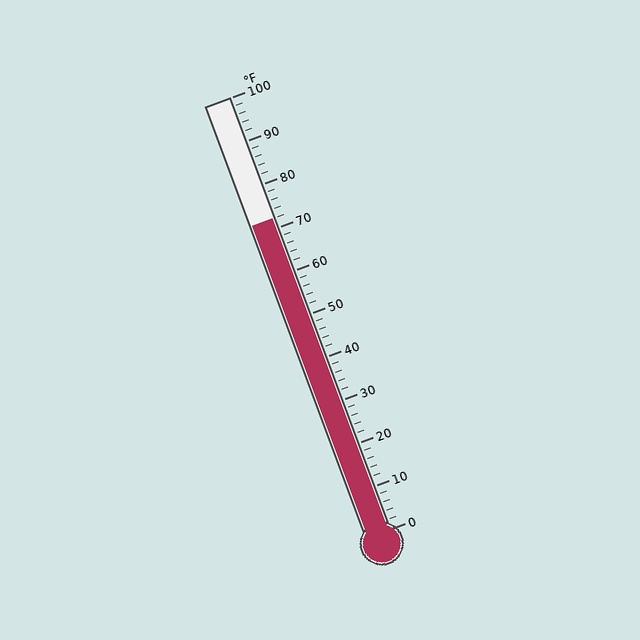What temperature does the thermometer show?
The thermometer shows approximately 72°F.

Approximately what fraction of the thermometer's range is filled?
The thermometer is filled to approximately 70% of its range.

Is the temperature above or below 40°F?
The temperature is above 40°F.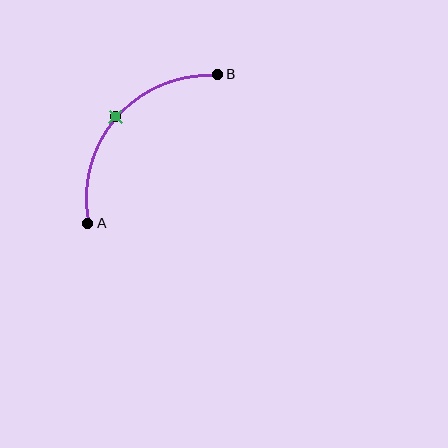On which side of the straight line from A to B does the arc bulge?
The arc bulges above and to the left of the straight line connecting A and B.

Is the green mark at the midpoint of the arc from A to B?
Yes. The green mark lies on the arc at equal arc-length from both A and B — it is the arc midpoint.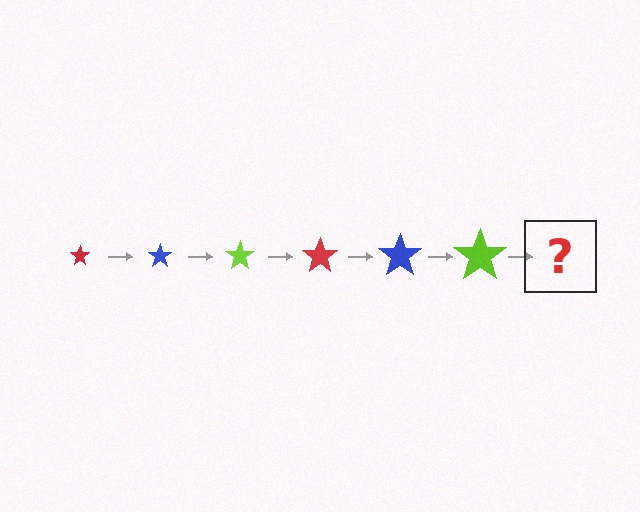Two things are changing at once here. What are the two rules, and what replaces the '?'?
The two rules are that the star grows larger each step and the color cycles through red, blue, and lime. The '?' should be a red star, larger than the previous one.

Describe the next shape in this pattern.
It should be a red star, larger than the previous one.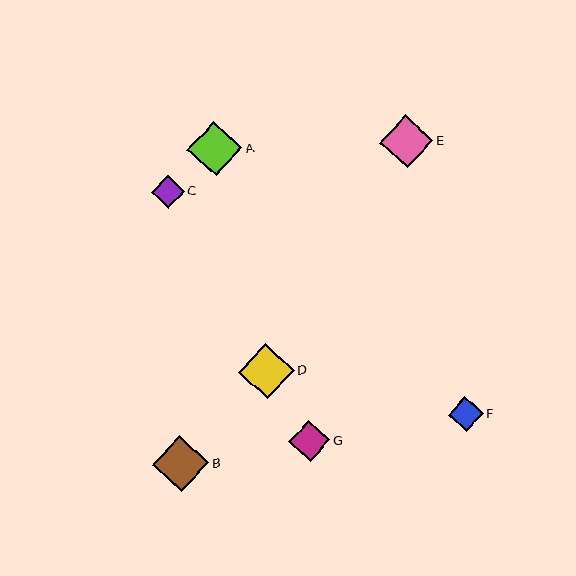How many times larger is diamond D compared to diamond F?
Diamond D is approximately 1.6 times the size of diamond F.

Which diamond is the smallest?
Diamond C is the smallest with a size of approximately 33 pixels.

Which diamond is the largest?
Diamond B is the largest with a size of approximately 56 pixels.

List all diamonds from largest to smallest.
From largest to smallest: B, D, A, E, G, F, C.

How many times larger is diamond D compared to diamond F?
Diamond D is approximately 1.6 times the size of diamond F.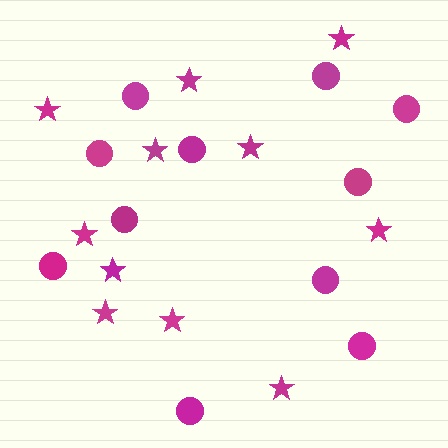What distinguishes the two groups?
There are 2 groups: one group of stars (11) and one group of circles (11).